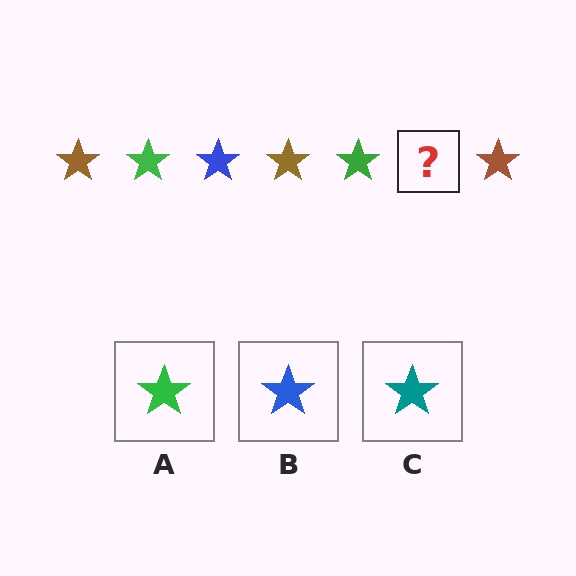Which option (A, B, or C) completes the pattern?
B.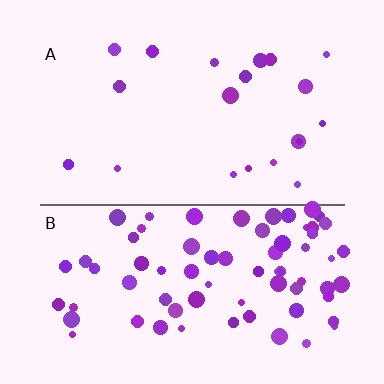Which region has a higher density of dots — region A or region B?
B (the bottom).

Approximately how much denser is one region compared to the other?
Approximately 3.8× — region B over region A.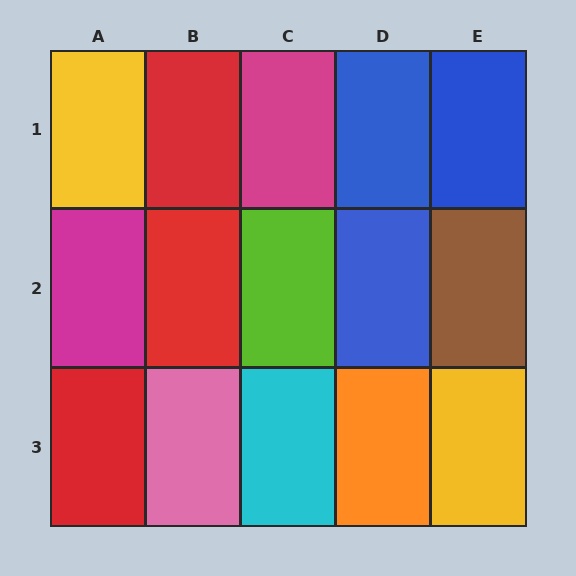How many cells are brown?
1 cell is brown.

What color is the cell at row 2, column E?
Brown.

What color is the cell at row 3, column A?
Red.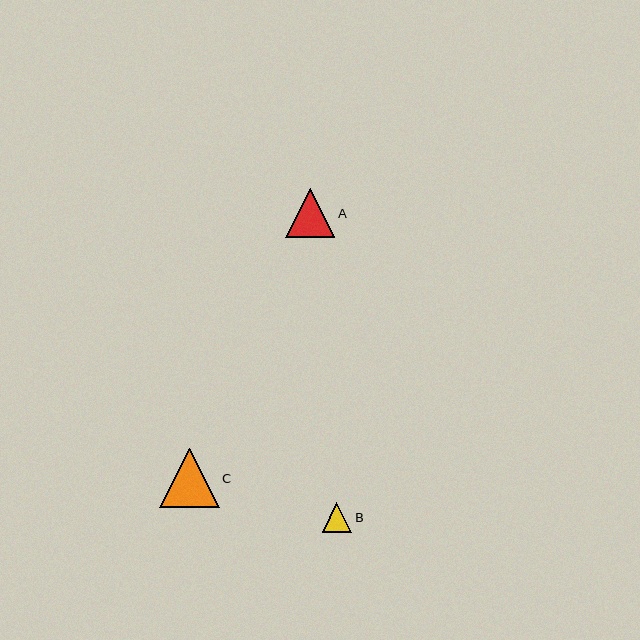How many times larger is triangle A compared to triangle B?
Triangle A is approximately 1.7 times the size of triangle B.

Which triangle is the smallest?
Triangle B is the smallest with a size of approximately 30 pixels.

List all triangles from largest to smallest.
From largest to smallest: C, A, B.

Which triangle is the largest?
Triangle C is the largest with a size of approximately 59 pixels.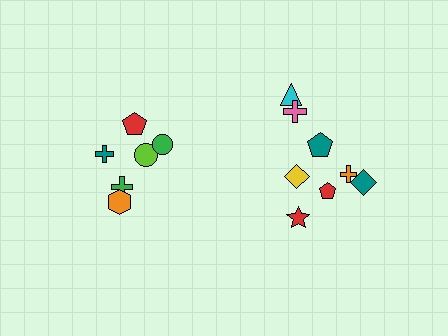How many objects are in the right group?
There are 8 objects.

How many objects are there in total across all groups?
There are 14 objects.